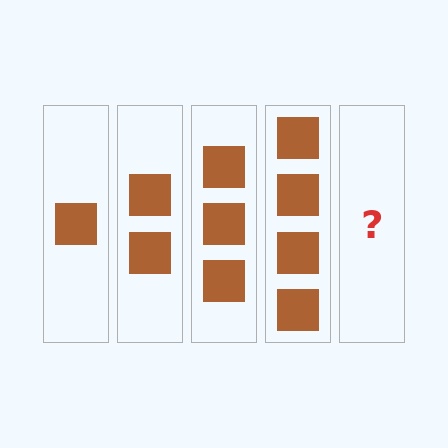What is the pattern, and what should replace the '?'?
The pattern is that each step adds one more square. The '?' should be 5 squares.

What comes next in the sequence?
The next element should be 5 squares.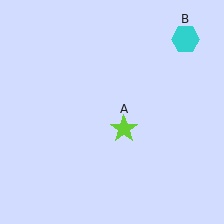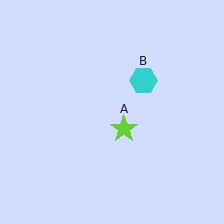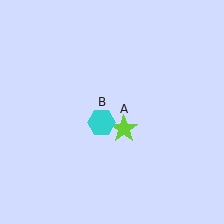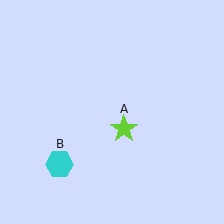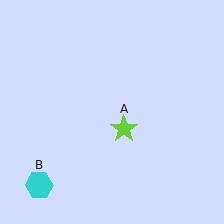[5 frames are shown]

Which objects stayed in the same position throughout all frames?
Lime star (object A) remained stationary.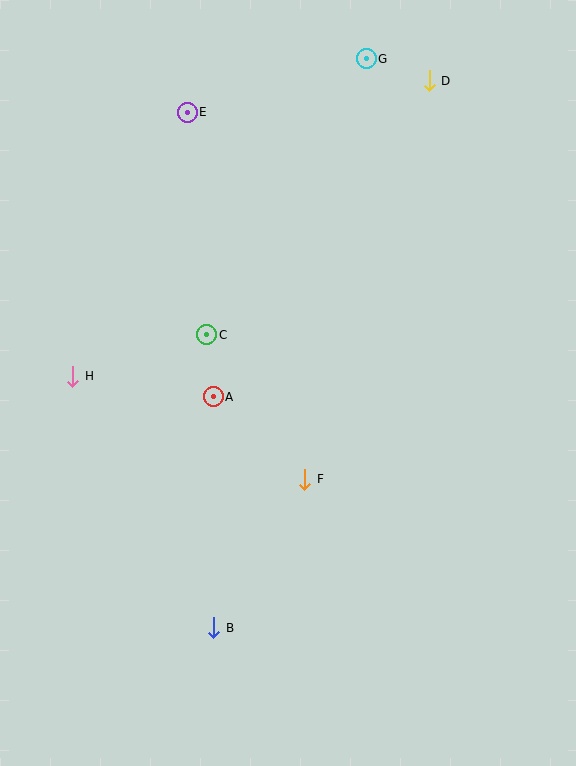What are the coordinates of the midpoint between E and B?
The midpoint between E and B is at (200, 370).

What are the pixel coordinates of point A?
Point A is at (213, 397).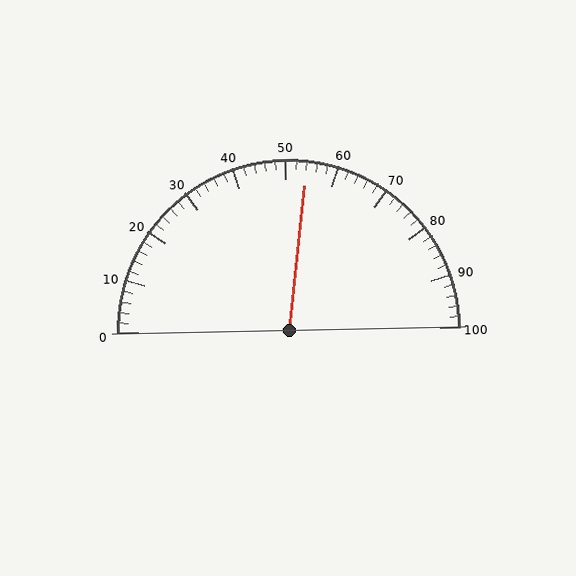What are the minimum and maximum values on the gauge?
The gauge ranges from 0 to 100.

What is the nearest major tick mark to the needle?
The nearest major tick mark is 50.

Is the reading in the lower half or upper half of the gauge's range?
The reading is in the upper half of the range (0 to 100).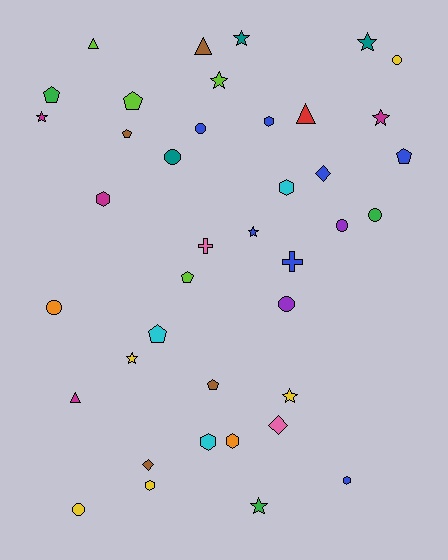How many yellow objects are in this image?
There are 5 yellow objects.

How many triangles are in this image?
There are 4 triangles.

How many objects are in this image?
There are 40 objects.